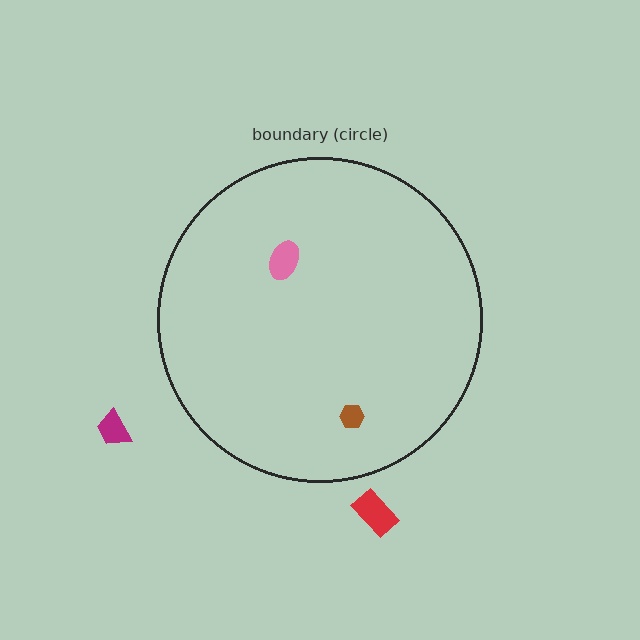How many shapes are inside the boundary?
2 inside, 2 outside.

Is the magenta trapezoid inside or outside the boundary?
Outside.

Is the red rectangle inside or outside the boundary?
Outside.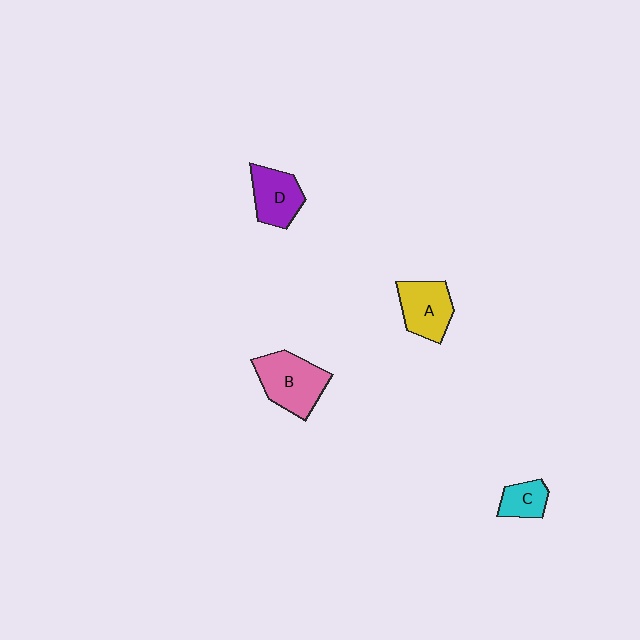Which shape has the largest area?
Shape B (pink).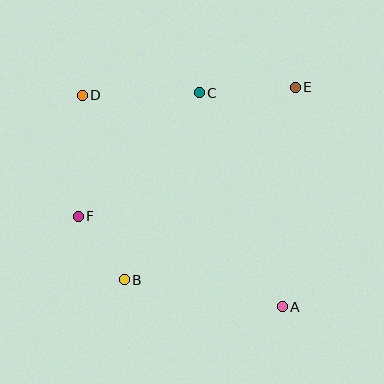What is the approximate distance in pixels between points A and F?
The distance between A and F is approximately 223 pixels.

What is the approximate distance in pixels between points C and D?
The distance between C and D is approximately 117 pixels.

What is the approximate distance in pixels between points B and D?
The distance between B and D is approximately 189 pixels.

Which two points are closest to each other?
Points B and F are closest to each other.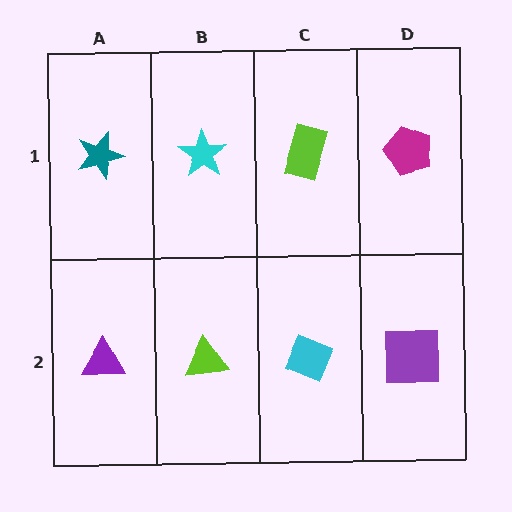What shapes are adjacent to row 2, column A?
A teal star (row 1, column A), a lime triangle (row 2, column B).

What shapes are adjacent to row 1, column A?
A purple triangle (row 2, column A), a cyan star (row 1, column B).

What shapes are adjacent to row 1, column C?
A cyan diamond (row 2, column C), a cyan star (row 1, column B), a magenta pentagon (row 1, column D).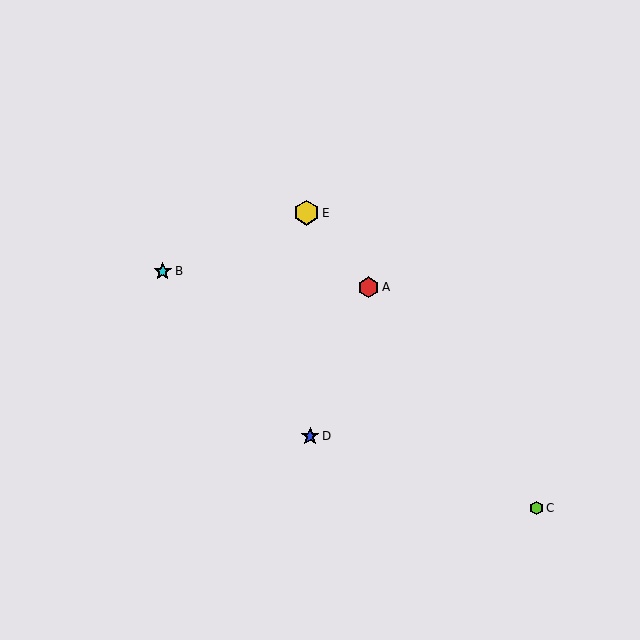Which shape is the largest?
The yellow hexagon (labeled E) is the largest.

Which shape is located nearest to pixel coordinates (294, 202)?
The yellow hexagon (labeled E) at (306, 213) is nearest to that location.